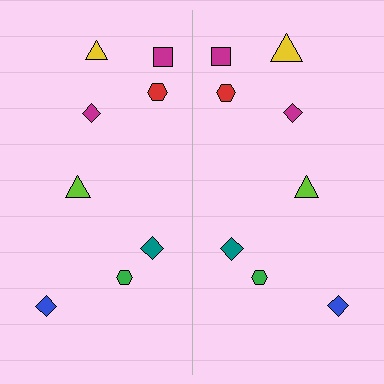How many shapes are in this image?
There are 16 shapes in this image.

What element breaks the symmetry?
The yellow triangle on the right side has a different size than its mirror counterpart.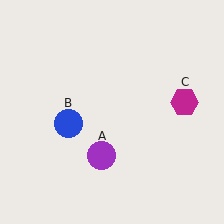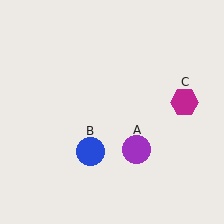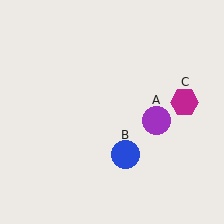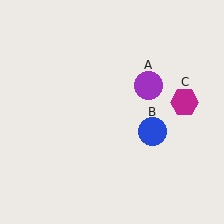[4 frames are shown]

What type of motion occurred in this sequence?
The purple circle (object A), blue circle (object B) rotated counterclockwise around the center of the scene.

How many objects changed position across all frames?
2 objects changed position: purple circle (object A), blue circle (object B).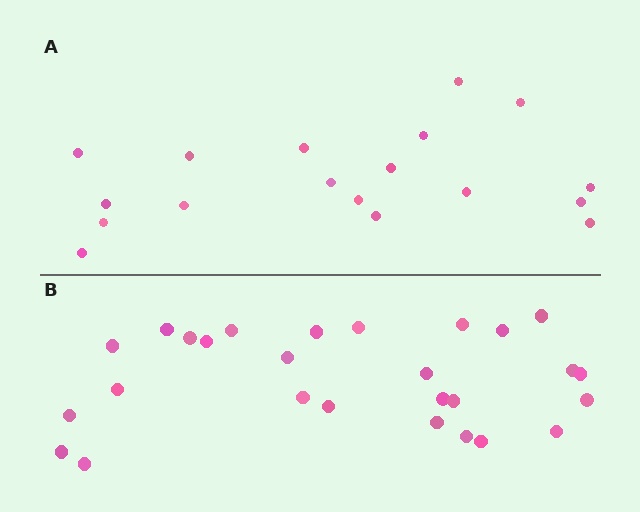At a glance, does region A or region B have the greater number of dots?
Region B (the bottom region) has more dots.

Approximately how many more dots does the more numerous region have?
Region B has roughly 8 or so more dots than region A.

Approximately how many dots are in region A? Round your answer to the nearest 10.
About 20 dots. (The exact count is 18, which rounds to 20.)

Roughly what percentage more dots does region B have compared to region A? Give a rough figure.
About 50% more.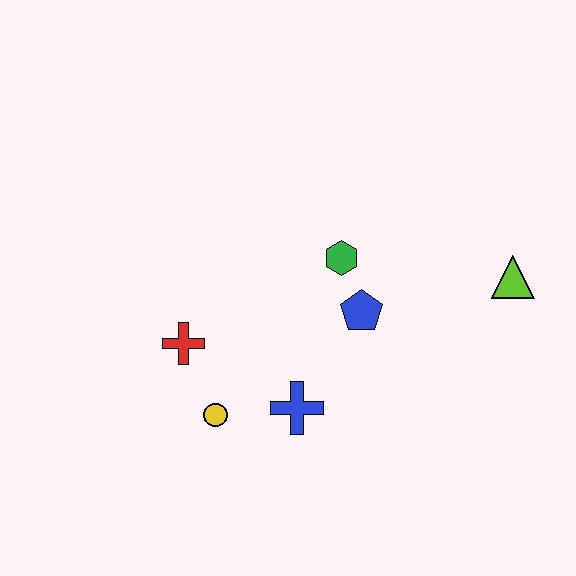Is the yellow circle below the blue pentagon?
Yes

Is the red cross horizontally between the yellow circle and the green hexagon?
No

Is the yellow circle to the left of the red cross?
No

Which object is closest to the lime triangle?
The blue pentagon is closest to the lime triangle.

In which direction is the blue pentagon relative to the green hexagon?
The blue pentagon is below the green hexagon.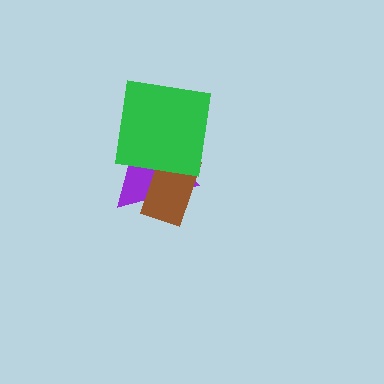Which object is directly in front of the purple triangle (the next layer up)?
The brown rectangle is directly in front of the purple triangle.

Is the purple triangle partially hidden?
Yes, it is partially covered by another shape.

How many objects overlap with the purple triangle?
2 objects overlap with the purple triangle.